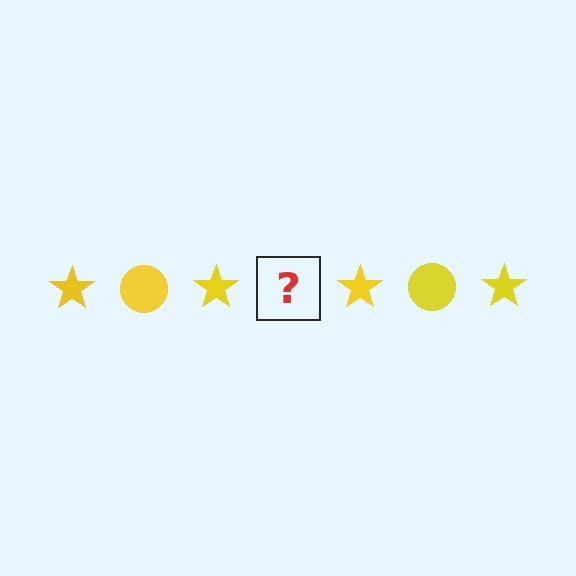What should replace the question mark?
The question mark should be replaced with a yellow circle.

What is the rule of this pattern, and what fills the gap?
The rule is that the pattern cycles through star, circle shapes in yellow. The gap should be filled with a yellow circle.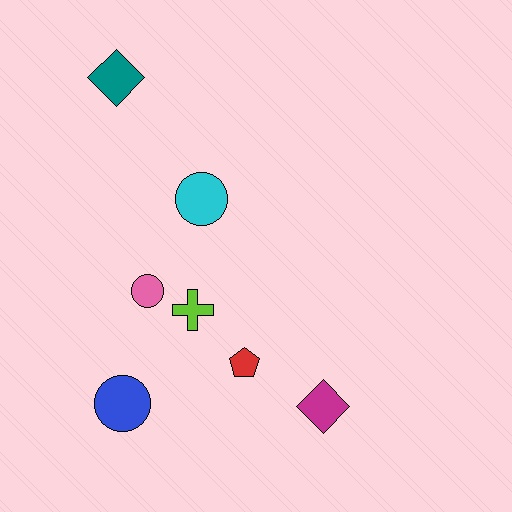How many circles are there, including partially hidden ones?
There are 3 circles.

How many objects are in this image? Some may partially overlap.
There are 7 objects.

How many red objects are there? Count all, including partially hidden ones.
There is 1 red object.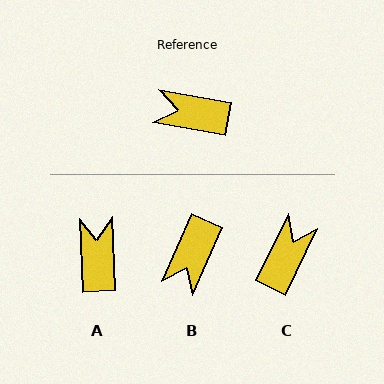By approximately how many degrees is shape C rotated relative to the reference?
Approximately 107 degrees clockwise.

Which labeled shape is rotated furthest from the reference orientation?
C, about 107 degrees away.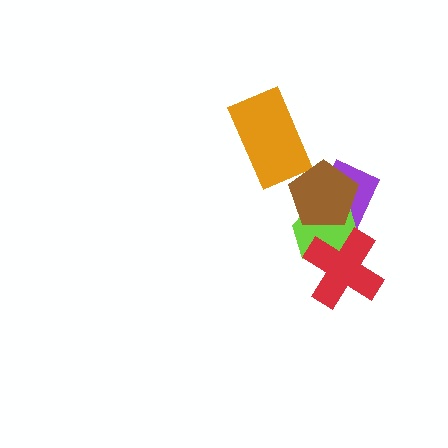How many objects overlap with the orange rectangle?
0 objects overlap with the orange rectangle.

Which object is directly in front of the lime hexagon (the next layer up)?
The red cross is directly in front of the lime hexagon.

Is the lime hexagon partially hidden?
Yes, it is partially covered by another shape.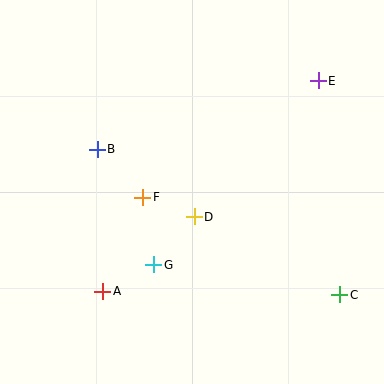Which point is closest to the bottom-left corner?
Point A is closest to the bottom-left corner.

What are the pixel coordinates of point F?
Point F is at (143, 197).